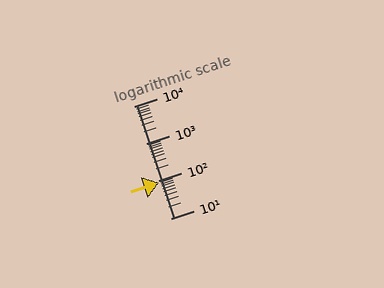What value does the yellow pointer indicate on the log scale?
The pointer indicates approximately 91.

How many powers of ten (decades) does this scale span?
The scale spans 3 decades, from 10 to 10000.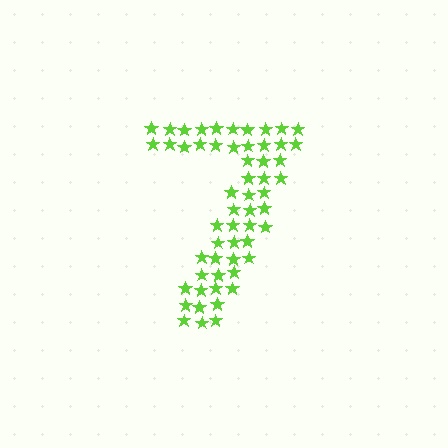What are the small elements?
The small elements are stars.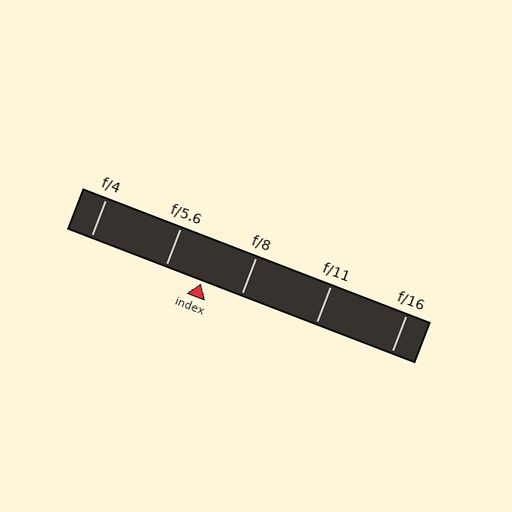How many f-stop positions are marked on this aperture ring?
There are 5 f-stop positions marked.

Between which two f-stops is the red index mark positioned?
The index mark is between f/5.6 and f/8.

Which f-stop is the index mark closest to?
The index mark is closest to f/5.6.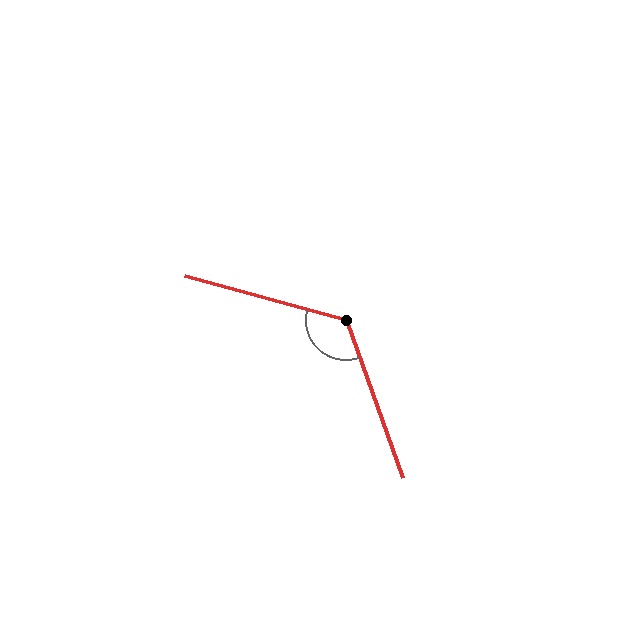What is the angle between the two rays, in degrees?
Approximately 125 degrees.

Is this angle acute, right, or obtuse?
It is obtuse.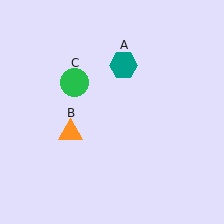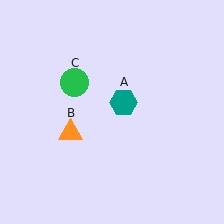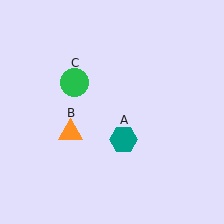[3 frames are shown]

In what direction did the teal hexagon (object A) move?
The teal hexagon (object A) moved down.